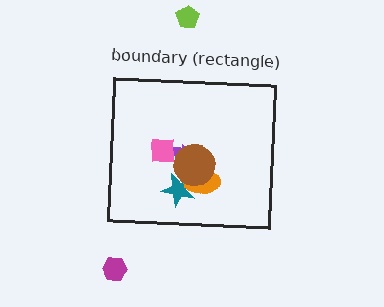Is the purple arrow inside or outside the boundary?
Inside.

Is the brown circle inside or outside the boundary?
Inside.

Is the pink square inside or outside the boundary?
Inside.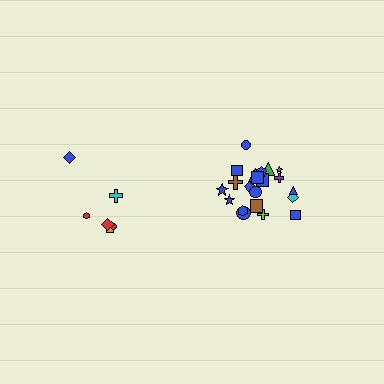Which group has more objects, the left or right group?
The right group.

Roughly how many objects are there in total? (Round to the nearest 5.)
Roughly 30 objects in total.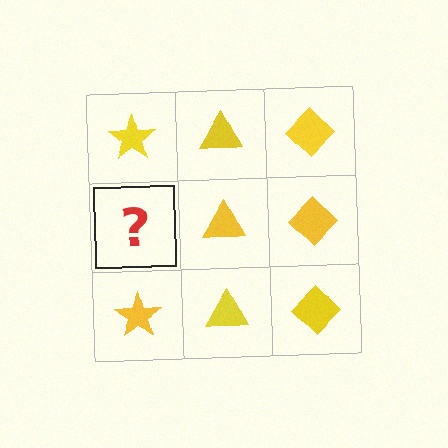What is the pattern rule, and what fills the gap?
The rule is that each column has a consistent shape. The gap should be filled with a yellow star.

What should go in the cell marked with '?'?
The missing cell should contain a yellow star.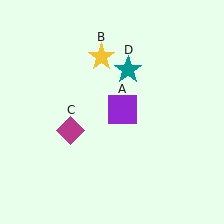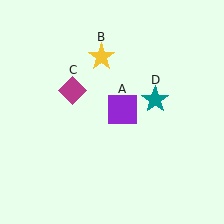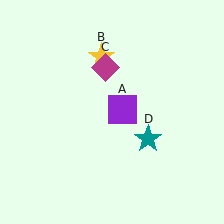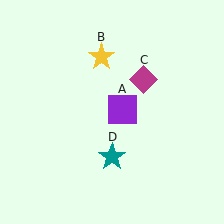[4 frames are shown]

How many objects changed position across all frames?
2 objects changed position: magenta diamond (object C), teal star (object D).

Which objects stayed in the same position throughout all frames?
Purple square (object A) and yellow star (object B) remained stationary.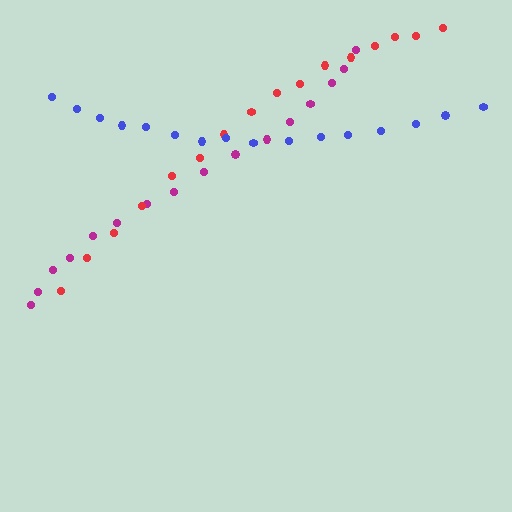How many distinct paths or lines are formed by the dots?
There are 3 distinct paths.